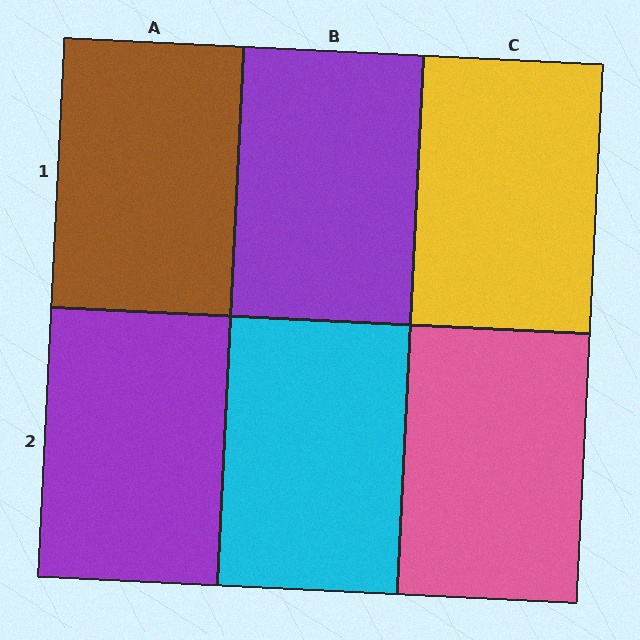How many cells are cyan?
1 cell is cyan.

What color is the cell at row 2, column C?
Pink.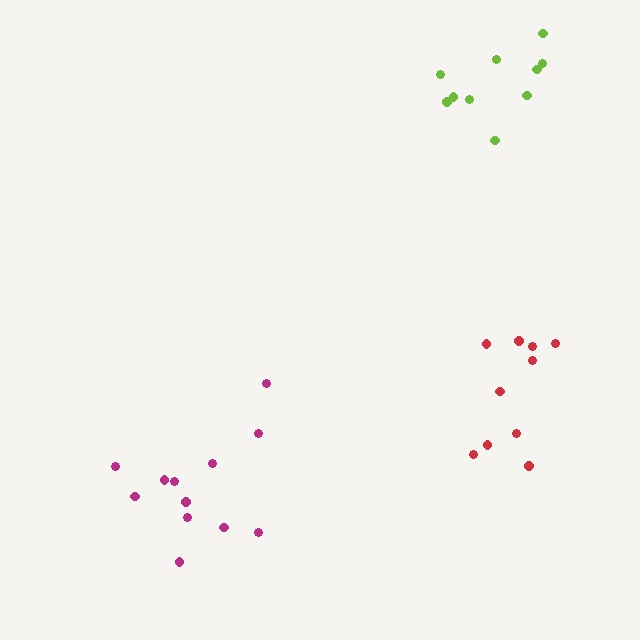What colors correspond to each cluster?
The clusters are colored: lime, magenta, red.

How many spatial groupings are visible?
There are 3 spatial groupings.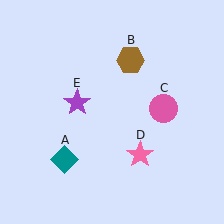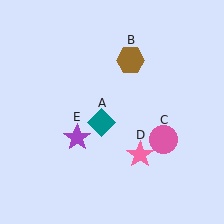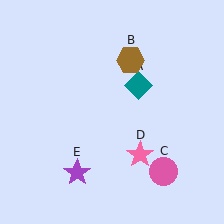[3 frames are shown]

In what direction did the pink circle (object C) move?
The pink circle (object C) moved down.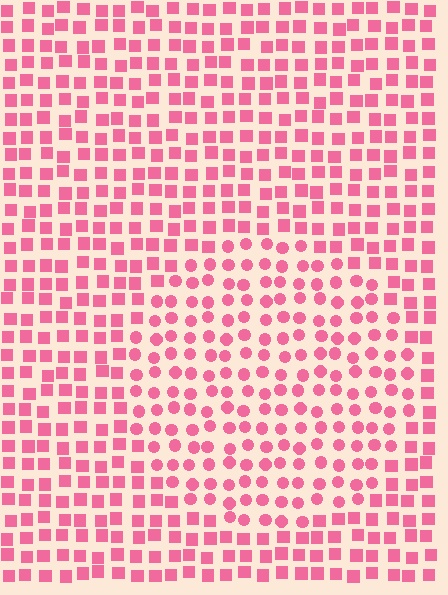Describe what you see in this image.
The image is filled with small pink elements arranged in a uniform grid. A circle-shaped region contains circles, while the surrounding area contains squares. The boundary is defined purely by the change in element shape.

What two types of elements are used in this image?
The image uses circles inside the circle region and squares outside it.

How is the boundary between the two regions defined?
The boundary is defined by a change in element shape: circles inside vs. squares outside. All elements share the same color and spacing.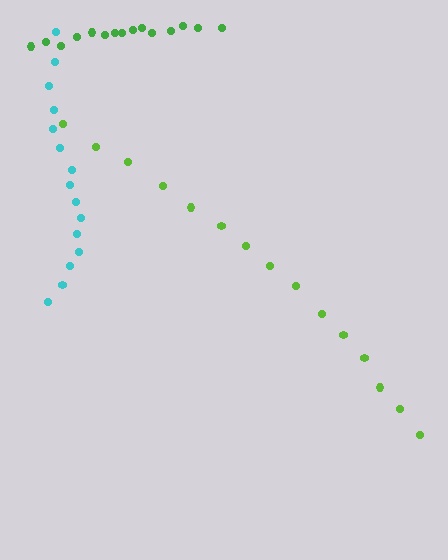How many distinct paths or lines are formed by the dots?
There are 3 distinct paths.